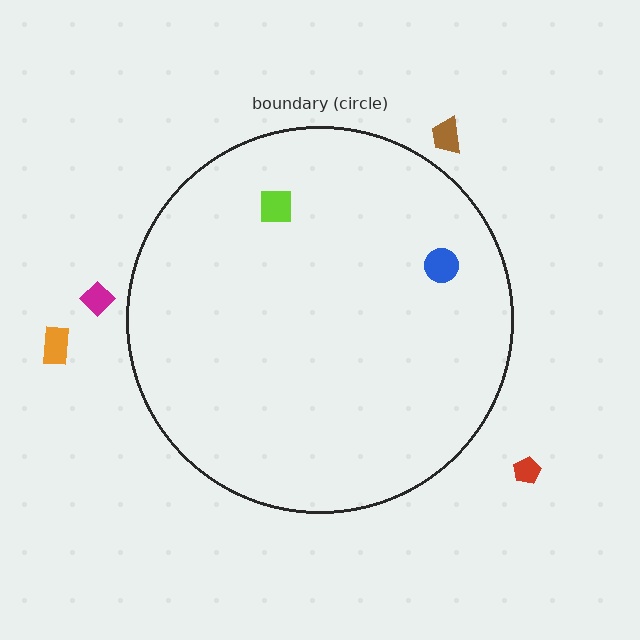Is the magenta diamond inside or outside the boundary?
Outside.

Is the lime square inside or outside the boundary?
Inside.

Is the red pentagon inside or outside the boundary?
Outside.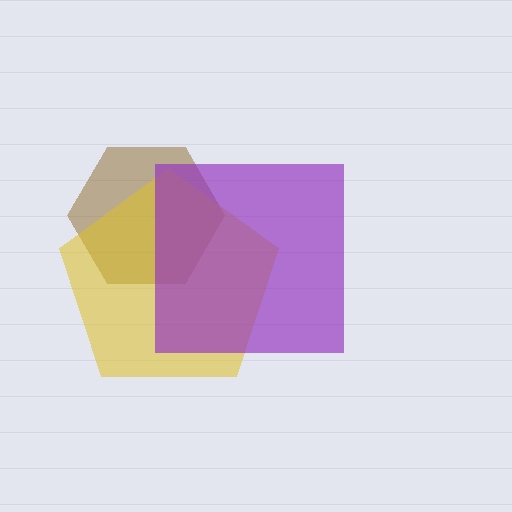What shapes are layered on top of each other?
The layered shapes are: a brown hexagon, a yellow pentagon, a purple square.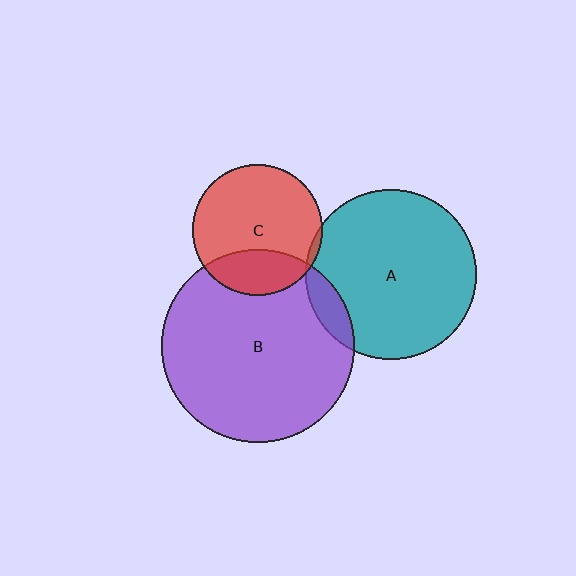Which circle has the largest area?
Circle B (purple).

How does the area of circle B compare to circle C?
Approximately 2.2 times.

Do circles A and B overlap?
Yes.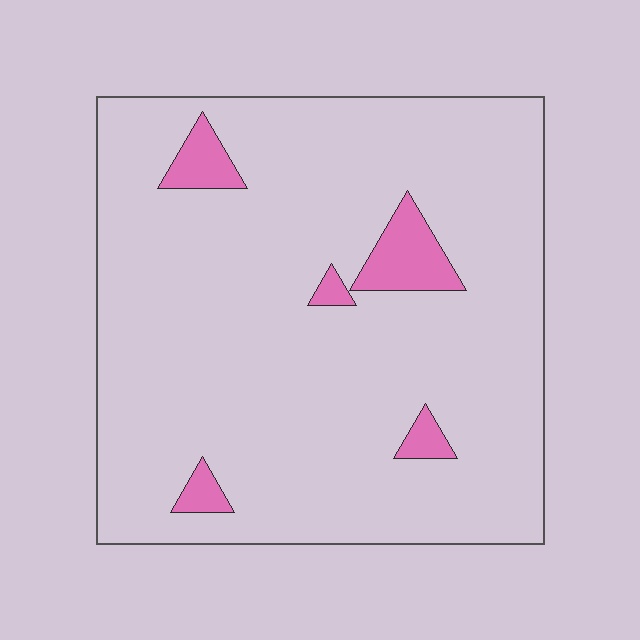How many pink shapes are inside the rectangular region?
5.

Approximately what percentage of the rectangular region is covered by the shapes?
Approximately 5%.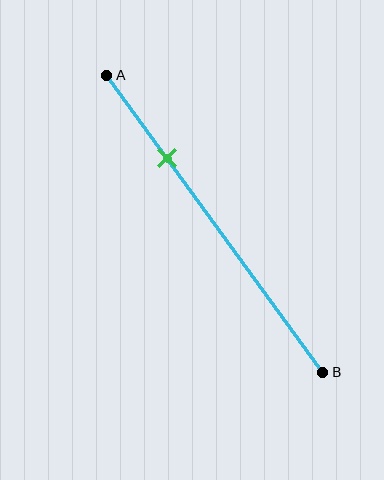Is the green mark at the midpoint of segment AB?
No, the mark is at about 30% from A, not at the 50% midpoint.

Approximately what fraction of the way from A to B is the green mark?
The green mark is approximately 30% of the way from A to B.